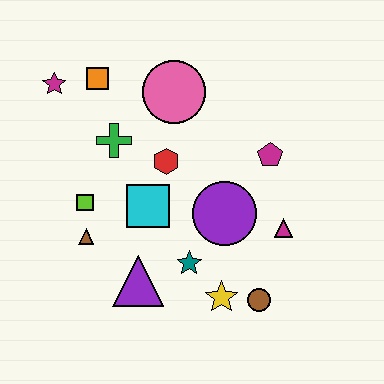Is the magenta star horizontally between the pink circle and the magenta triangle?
No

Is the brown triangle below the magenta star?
Yes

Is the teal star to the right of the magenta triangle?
No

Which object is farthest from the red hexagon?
The brown circle is farthest from the red hexagon.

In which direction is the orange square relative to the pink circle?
The orange square is to the left of the pink circle.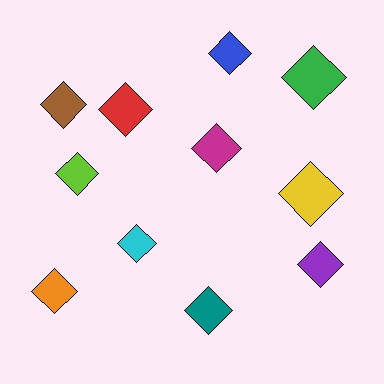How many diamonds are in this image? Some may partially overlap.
There are 11 diamonds.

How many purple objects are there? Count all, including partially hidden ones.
There is 1 purple object.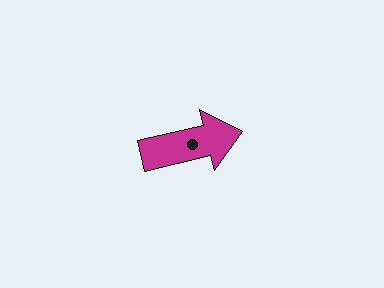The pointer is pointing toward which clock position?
Roughly 3 o'clock.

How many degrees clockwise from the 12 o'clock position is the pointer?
Approximately 77 degrees.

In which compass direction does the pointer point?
East.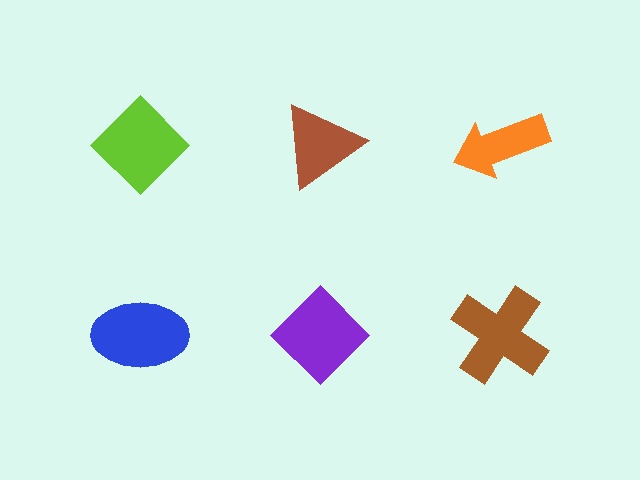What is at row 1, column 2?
A brown triangle.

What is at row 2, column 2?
A purple diamond.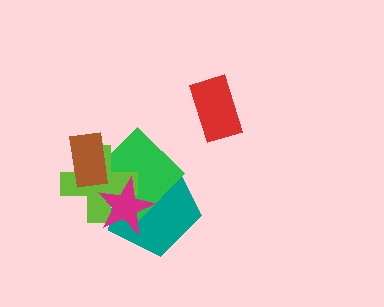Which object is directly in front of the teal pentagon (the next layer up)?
The green diamond is directly in front of the teal pentagon.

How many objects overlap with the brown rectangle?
2 objects overlap with the brown rectangle.